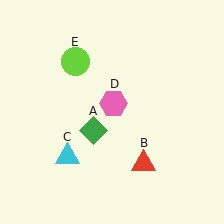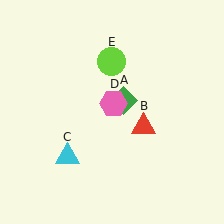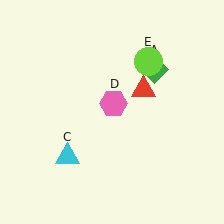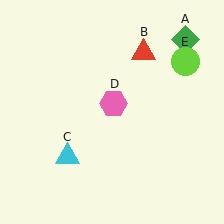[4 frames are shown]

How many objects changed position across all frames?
3 objects changed position: green diamond (object A), red triangle (object B), lime circle (object E).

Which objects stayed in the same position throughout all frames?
Cyan triangle (object C) and pink hexagon (object D) remained stationary.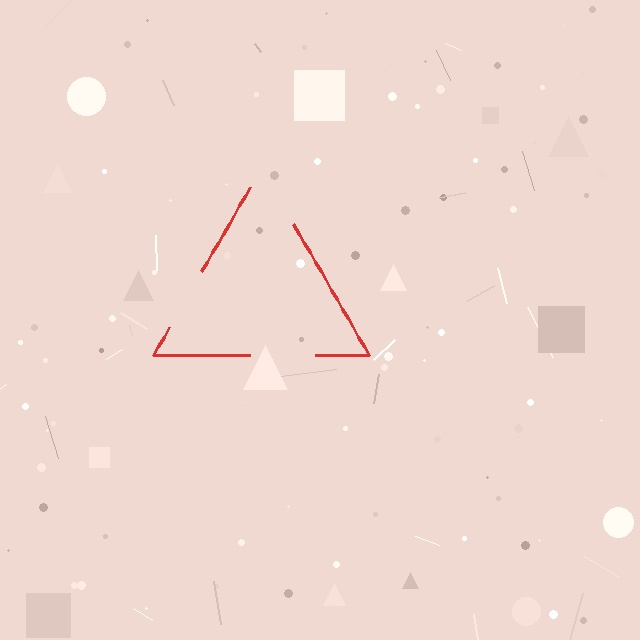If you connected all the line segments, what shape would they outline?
They would outline a triangle.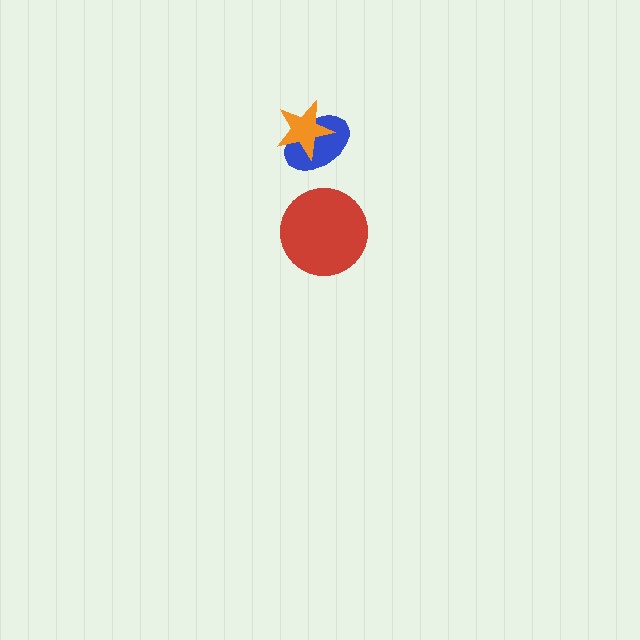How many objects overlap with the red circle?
0 objects overlap with the red circle.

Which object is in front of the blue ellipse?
The orange star is in front of the blue ellipse.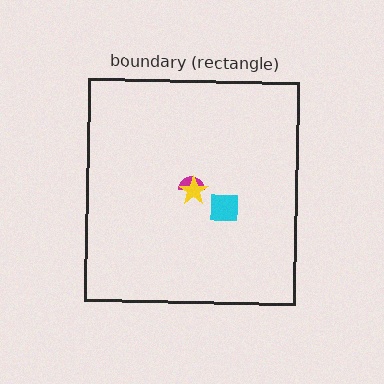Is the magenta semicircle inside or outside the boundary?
Inside.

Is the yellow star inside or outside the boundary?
Inside.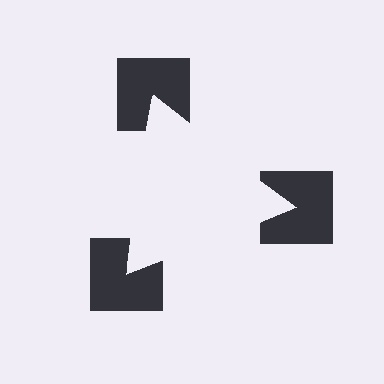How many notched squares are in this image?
There are 3 — one at each vertex of the illusory triangle.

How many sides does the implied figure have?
3 sides.